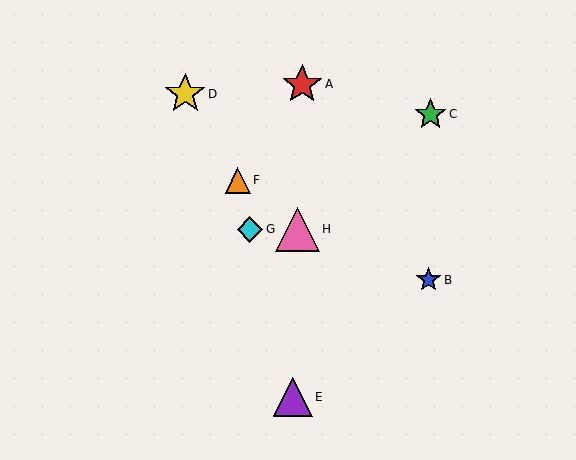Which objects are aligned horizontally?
Objects G, H are aligned horizontally.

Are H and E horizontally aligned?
No, H is at y≈229 and E is at y≈397.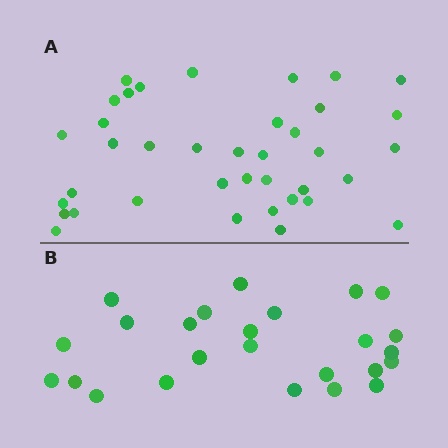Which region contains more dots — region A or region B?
Region A (the top region) has more dots.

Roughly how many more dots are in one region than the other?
Region A has approximately 15 more dots than region B.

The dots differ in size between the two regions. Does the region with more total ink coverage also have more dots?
No. Region B has more total ink coverage because its dots are larger, but region A actually contains more individual dots. Total area can be misleading — the number of items is what matters here.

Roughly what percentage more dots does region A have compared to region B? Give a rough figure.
About 50% more.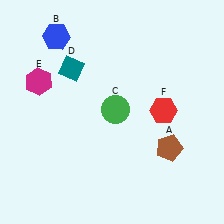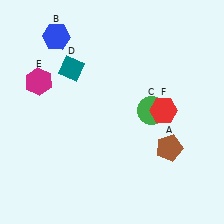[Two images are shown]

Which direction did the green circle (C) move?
The green circle (C) moved right.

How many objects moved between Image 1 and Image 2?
1 object moved between the two images.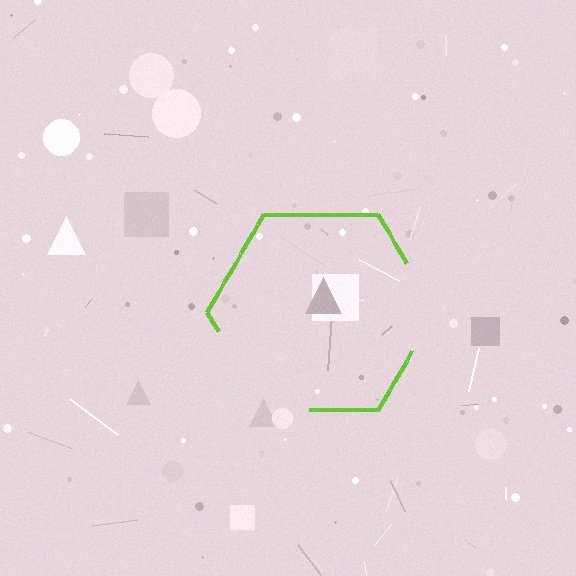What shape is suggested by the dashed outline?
The dashed outline suggests a hexagon.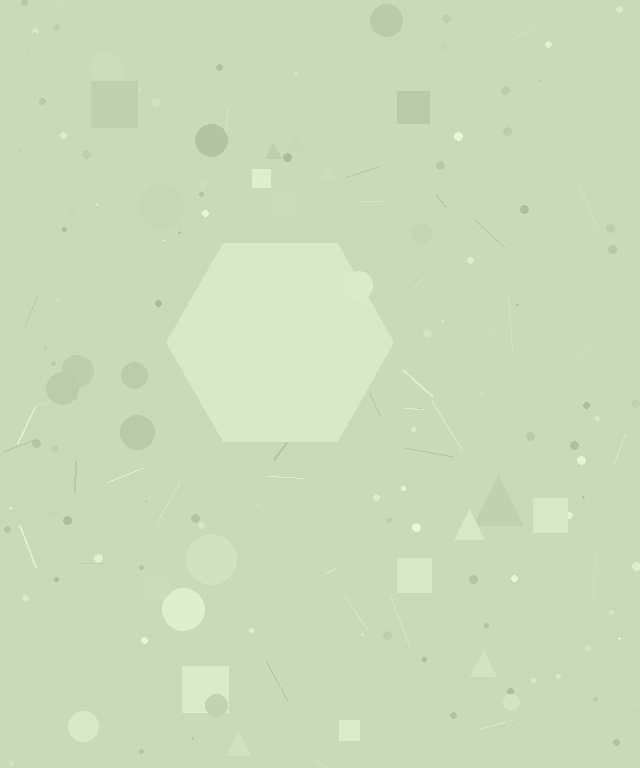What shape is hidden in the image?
A hexagon is hidden in the image.